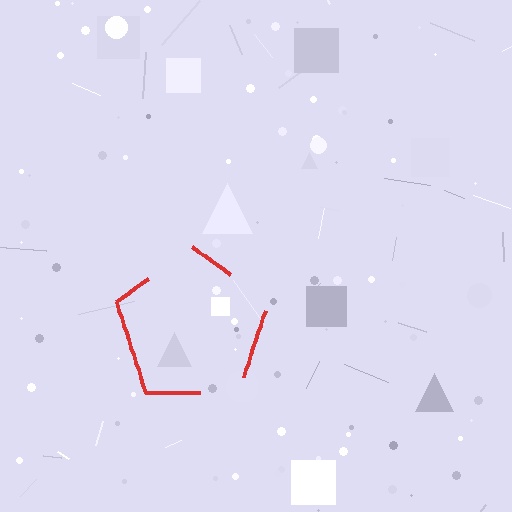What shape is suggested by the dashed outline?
The dashed outline suggests a pentagon.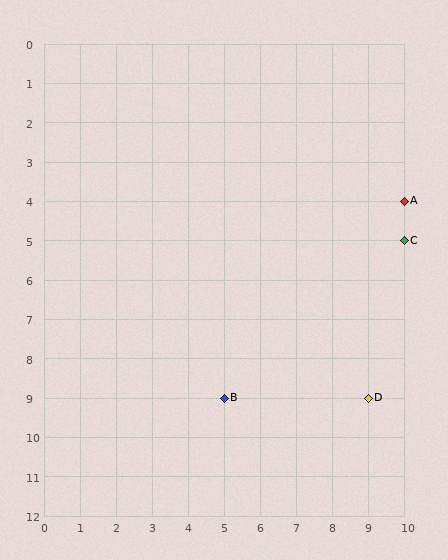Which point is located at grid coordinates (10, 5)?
Point C is at (10, 5).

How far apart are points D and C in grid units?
Points D and C are 1 column and 4 rows apart (about 4.1 grid units diagonally).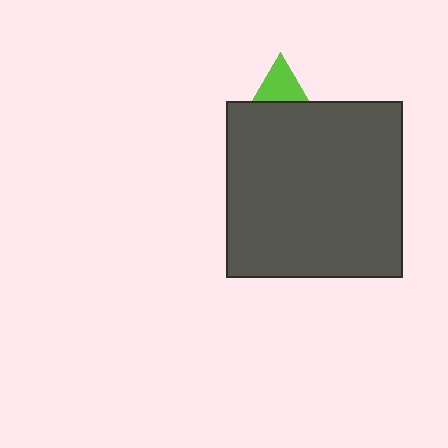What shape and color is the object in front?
The object in front is a dark gray square.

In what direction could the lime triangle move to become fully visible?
The lime triangle could move up. That would shift it out from behind the dark gray square entirely.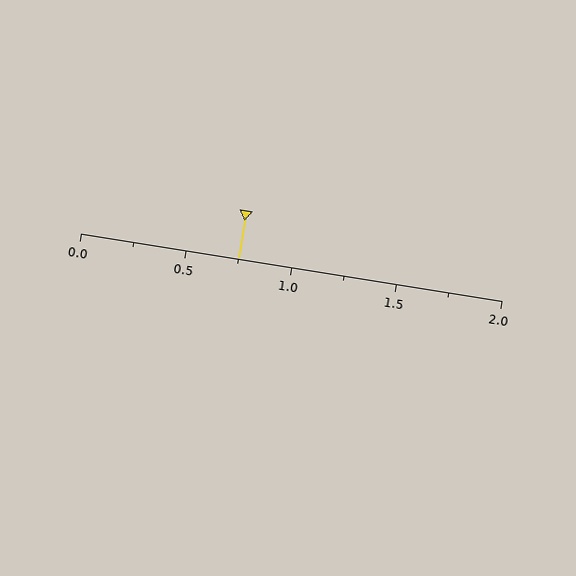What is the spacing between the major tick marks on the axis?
The major ticks are spaced 0.5 apart.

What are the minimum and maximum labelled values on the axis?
The axis runs from 0.0 to 2.0.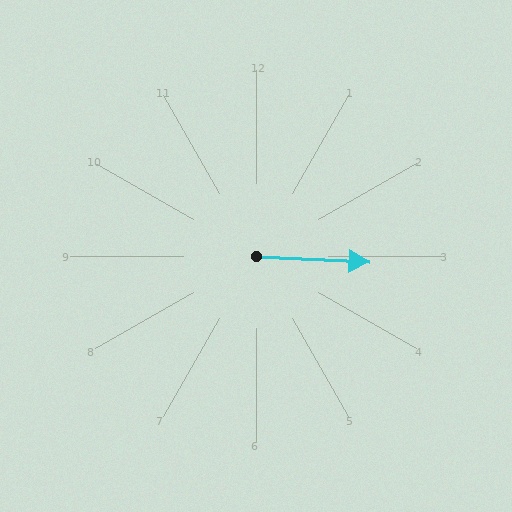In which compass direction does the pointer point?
East.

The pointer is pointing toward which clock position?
Roughly 3 o'clock.